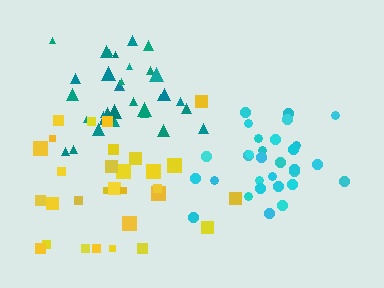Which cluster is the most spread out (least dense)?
Yellow.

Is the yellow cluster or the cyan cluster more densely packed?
Cyan.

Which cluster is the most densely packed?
Cyan.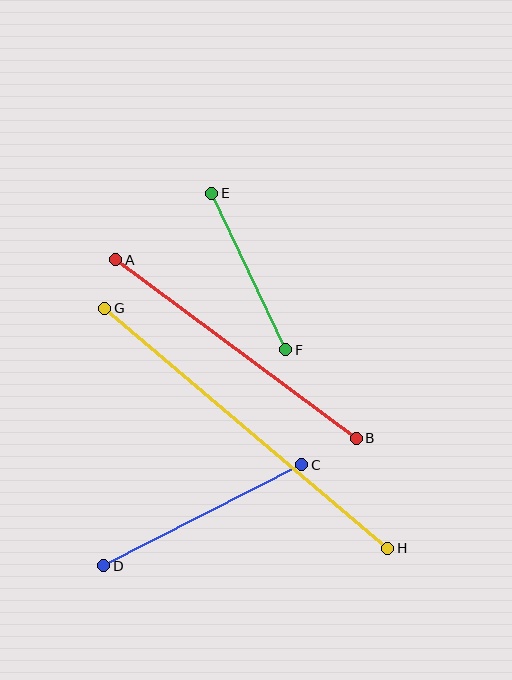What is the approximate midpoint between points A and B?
The midpoint is at approximately (236, 349) pixels.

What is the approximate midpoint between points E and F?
The midpoint is at approximately (249, 271) pixels.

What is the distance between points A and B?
The distance is approximately 299 pixels.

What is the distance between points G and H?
The distance is approximately 371 pixels.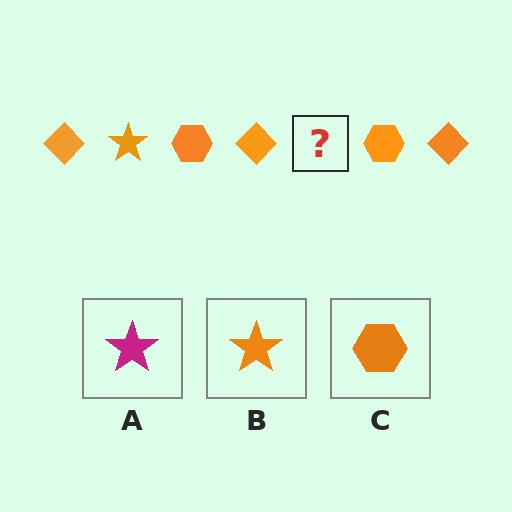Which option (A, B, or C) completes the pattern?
B.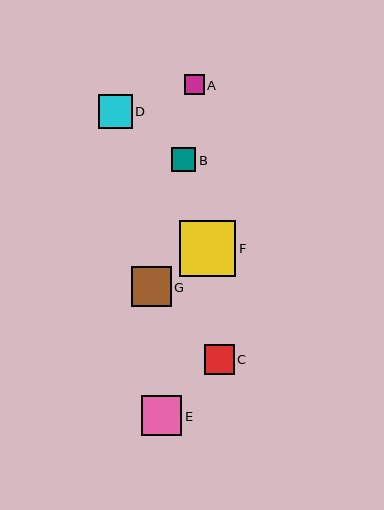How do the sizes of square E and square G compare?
Square E and square G are approximately the same size.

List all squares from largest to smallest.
From largest to smallest: F, E, G, D, C, B, A.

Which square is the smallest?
Square A is the smallest with a size of approximately 20 pixels.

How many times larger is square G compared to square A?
Square G is approximately 2.0 times the size of square A.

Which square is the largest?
Square F is the largest with a size of approximately 56 pixels.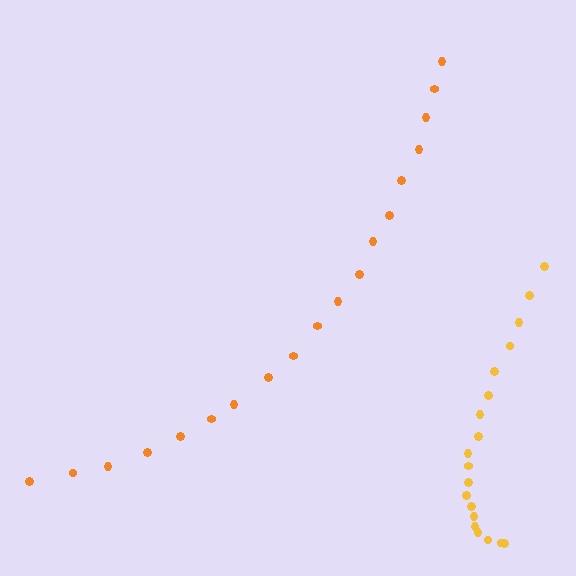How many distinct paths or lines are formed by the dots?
There are 2 distinct paths.